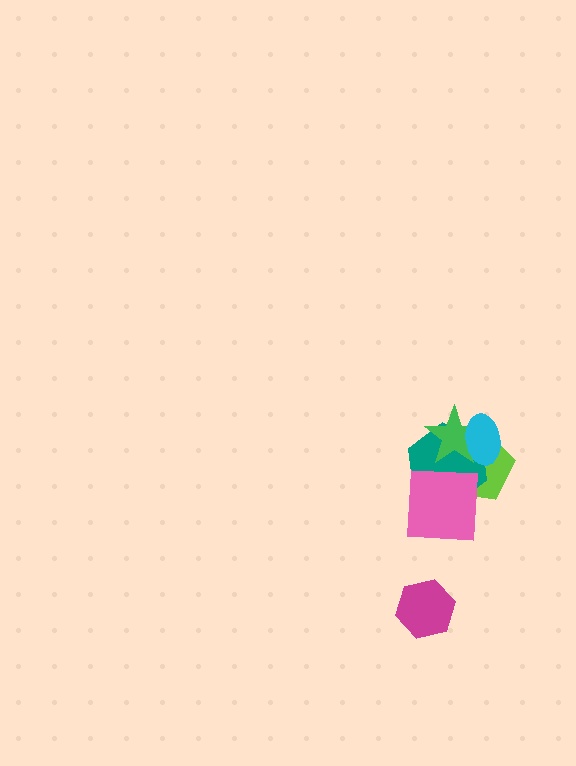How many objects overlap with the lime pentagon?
4 objects overlap with the lime pentagon.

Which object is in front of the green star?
The cyan ellipse is in front of the green star.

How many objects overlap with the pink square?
3 objects overlap with the pink square.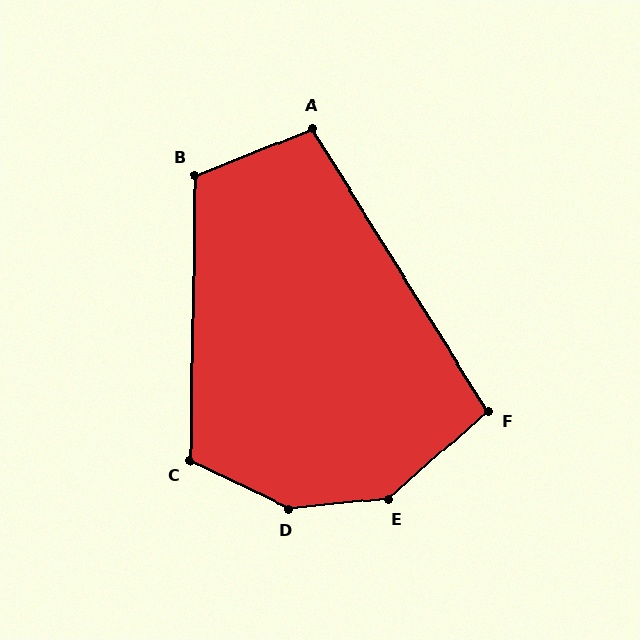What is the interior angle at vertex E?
Approximately 144 degrees (obtuse).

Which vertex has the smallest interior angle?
F, at approximately 99 degrees.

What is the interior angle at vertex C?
Approximately 115 degrees (obtuse).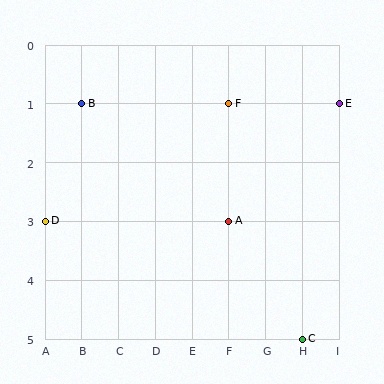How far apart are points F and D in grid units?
Points F and D are 5 columns and 2 rows apart (about 5.4 grid units diagonally).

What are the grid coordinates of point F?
Point F is at grid coordinates (F, 1).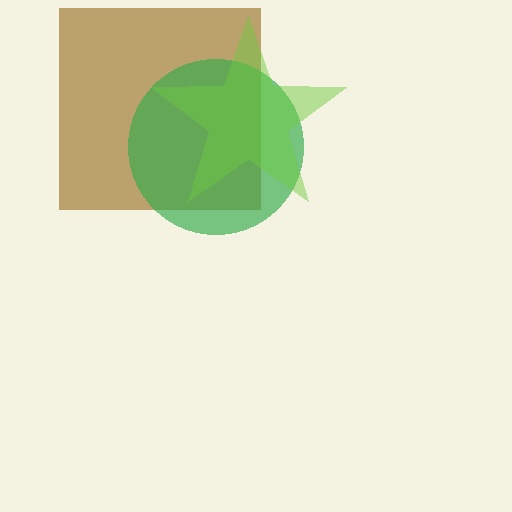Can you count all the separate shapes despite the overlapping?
Yes, there are 3 separate shapes.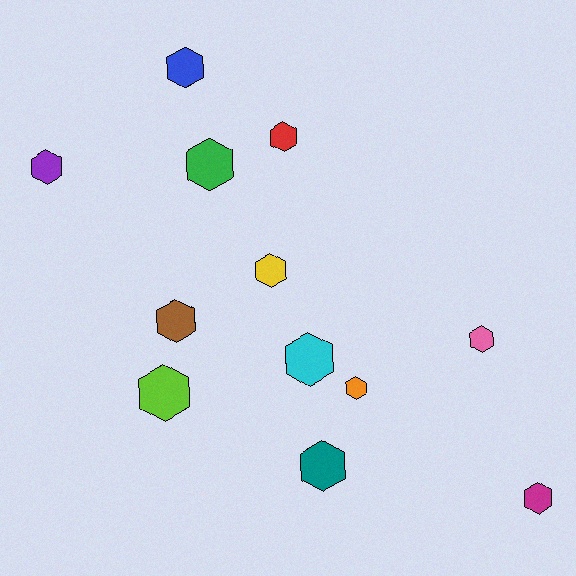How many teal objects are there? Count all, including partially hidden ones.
There is 1 teal object.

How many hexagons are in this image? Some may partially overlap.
There are 12 hexagons.